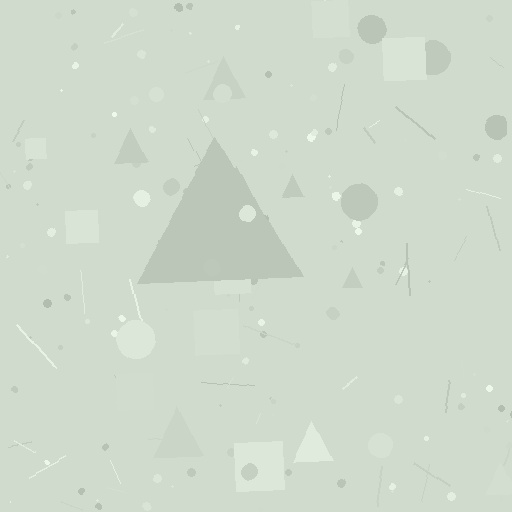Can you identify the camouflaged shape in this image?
The camouflaged shape is a triangle.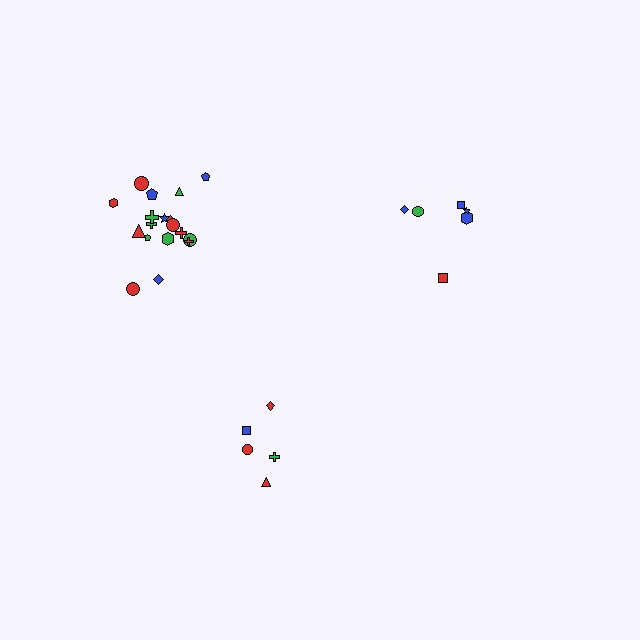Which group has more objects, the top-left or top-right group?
The top-left group.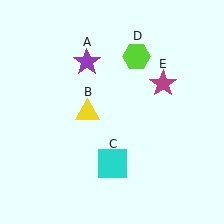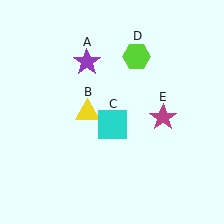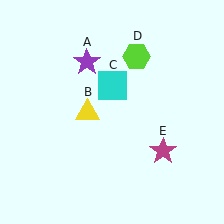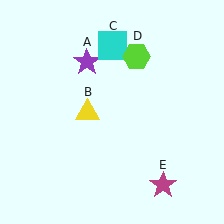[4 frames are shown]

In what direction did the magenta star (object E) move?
The magenta star (object E) moved down.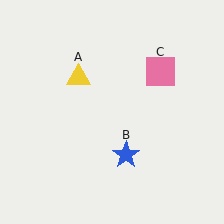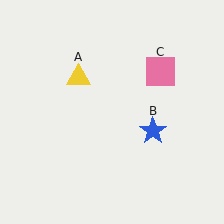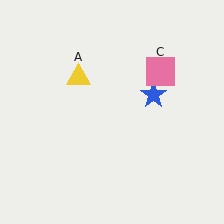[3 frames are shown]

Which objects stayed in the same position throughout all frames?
Yellow triangle (object A) and pink square (object C) remained stationary.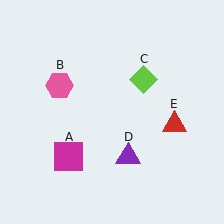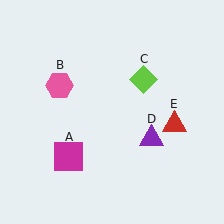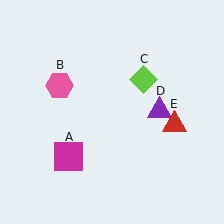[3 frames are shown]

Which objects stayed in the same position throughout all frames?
Magenta square (object A) and pink hexagon (object B) and lime diamond (object C) and red triangle (object E) remained stationary.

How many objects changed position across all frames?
1 object changed position: purple triangle (object D).